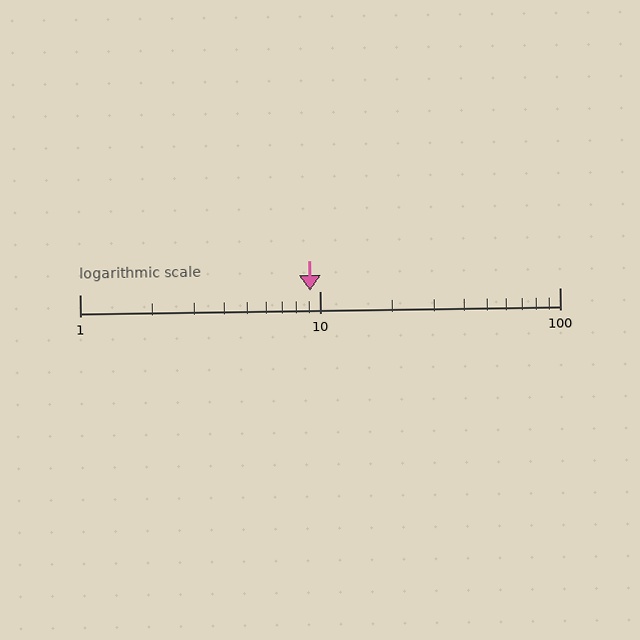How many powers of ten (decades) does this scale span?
The scale spans 2 decades, from 1 to 100.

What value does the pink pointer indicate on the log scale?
The pointer indicates approximately 9.1.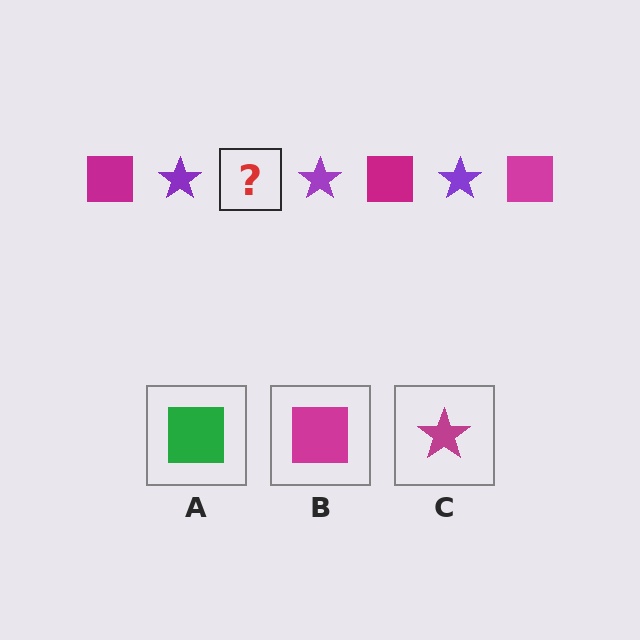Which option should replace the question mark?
Option B.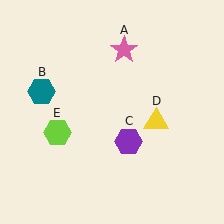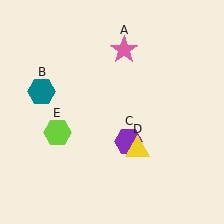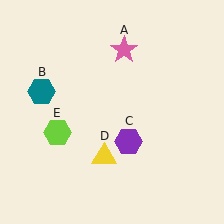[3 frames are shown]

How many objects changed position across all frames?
1 object changed position: yellow triangle (object D).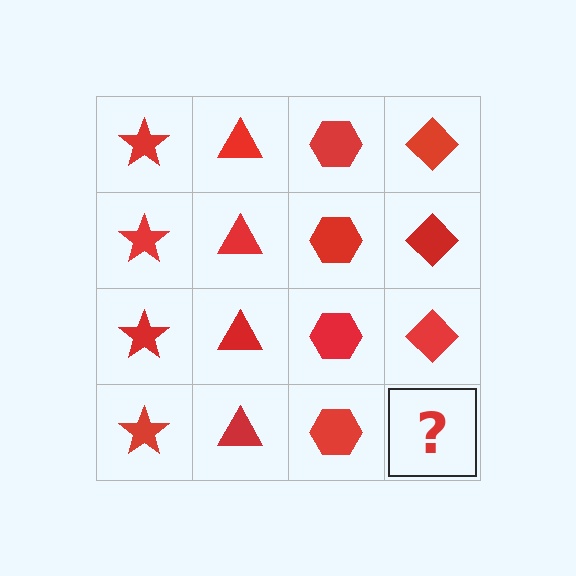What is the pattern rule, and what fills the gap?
The rule is that each column has a consistent shape. The gap should be filled with a red diamond.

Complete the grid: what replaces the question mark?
The question mark should be replaced with a red diamond.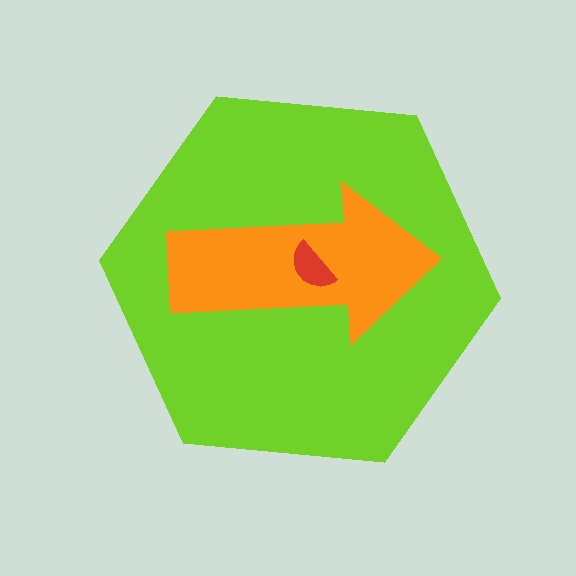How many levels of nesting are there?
3.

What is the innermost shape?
The red semicircle.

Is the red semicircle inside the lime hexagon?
Yes.